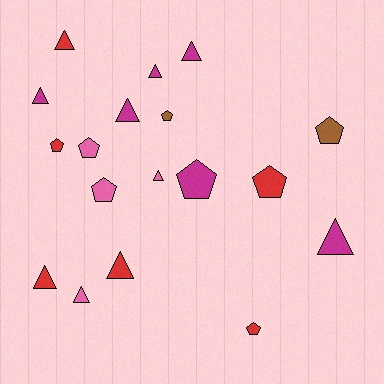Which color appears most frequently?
Magenta, with 6 objects.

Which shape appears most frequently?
Triangle, with 10 objects.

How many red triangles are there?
There are 3 red triangles.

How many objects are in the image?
There are 18 objects.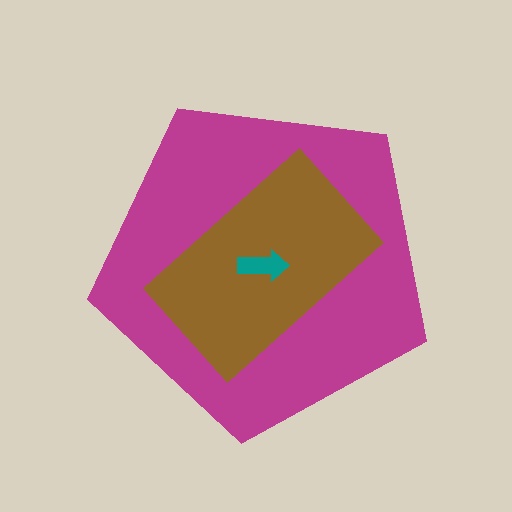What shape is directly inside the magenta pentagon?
The brown rectangle.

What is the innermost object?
The teal arrow.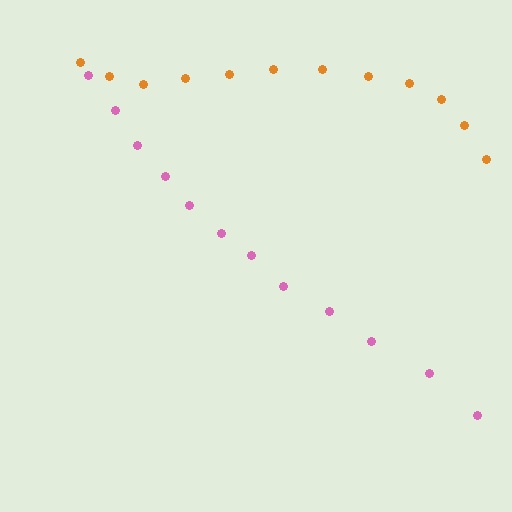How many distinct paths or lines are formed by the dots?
There are 2 distinct paths.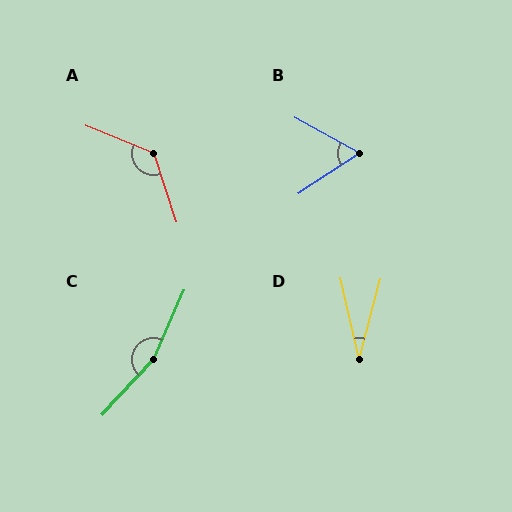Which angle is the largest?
C, at approximately 161 degrees.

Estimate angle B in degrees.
Approximately 62 degrees.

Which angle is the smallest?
D, at approximately 28 degrees.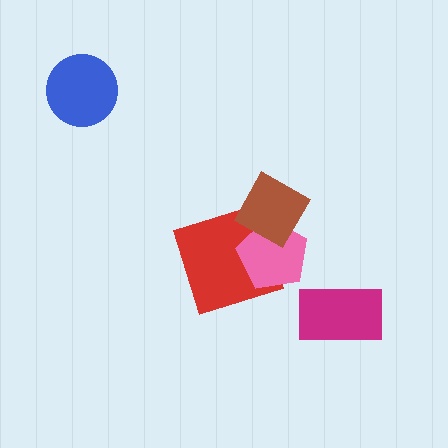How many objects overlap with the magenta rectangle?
0 objects overlap with the magenta rectangle.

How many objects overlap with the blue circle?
0 objects overlap with the blue circle.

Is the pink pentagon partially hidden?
Yes, it is partially covered by another shape.